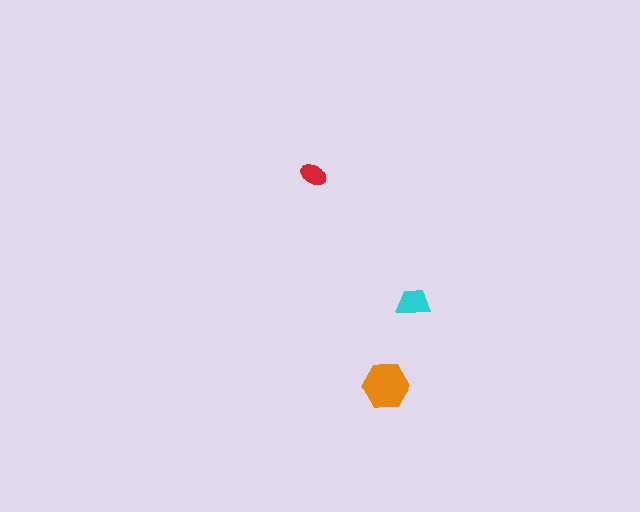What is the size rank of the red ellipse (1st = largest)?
3rd.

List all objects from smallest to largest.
The red ellipse, the cyan trapezoid, the orange hexagon.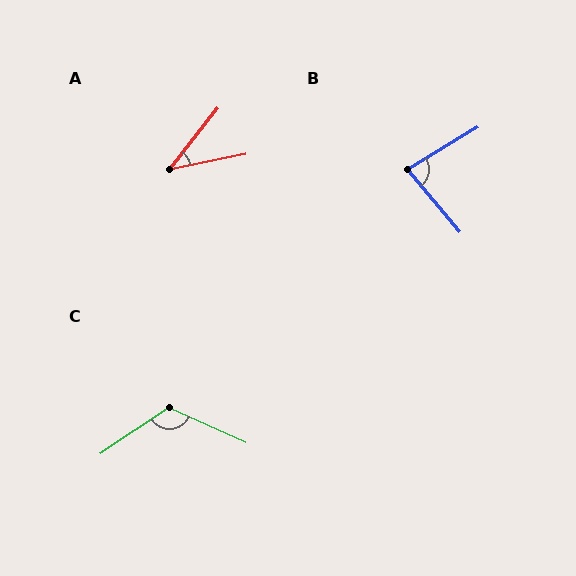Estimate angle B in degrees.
Approximately 81 degrees.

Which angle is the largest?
C, at approximately 122 degrees.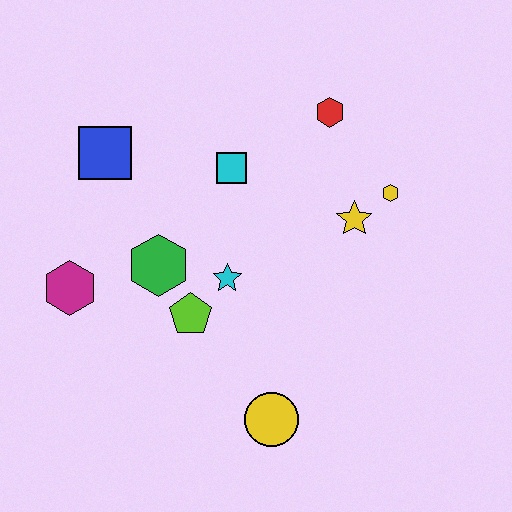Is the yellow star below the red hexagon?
Yes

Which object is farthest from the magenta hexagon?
The yellow hexagon is farthest from the magenta hexagon.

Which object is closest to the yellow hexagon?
The yellow star is closest to the yellow hexagon.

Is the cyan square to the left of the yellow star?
Yes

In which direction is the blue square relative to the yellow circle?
The blue square is above the yellow circle.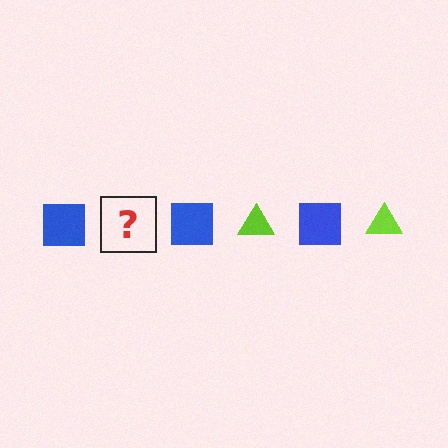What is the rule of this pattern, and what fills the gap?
The rule is that the pattern alternates between blue square and lime triangle. The gap should be filled with a lime triangle.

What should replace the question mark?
The question mark should be replaced with a lime triangle.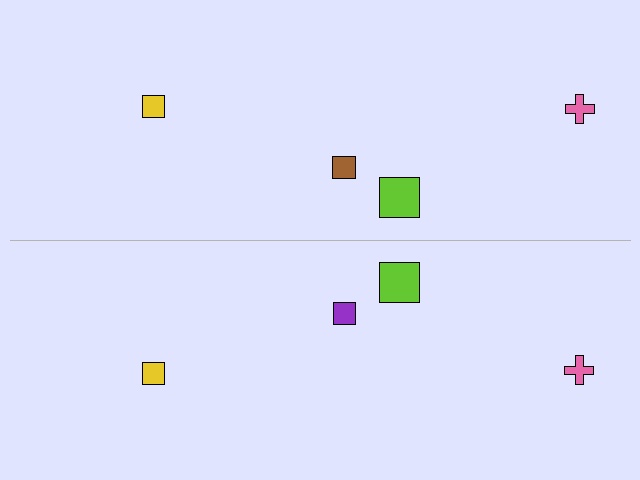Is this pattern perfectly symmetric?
No, the pattern is not perfectly symmetric. The purple square on the bottom side breaks the symmetry — its mirror counterpart is brown.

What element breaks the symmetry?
The purple square on the bottom side breaks the symmetry — its mirror counterpart is brown.